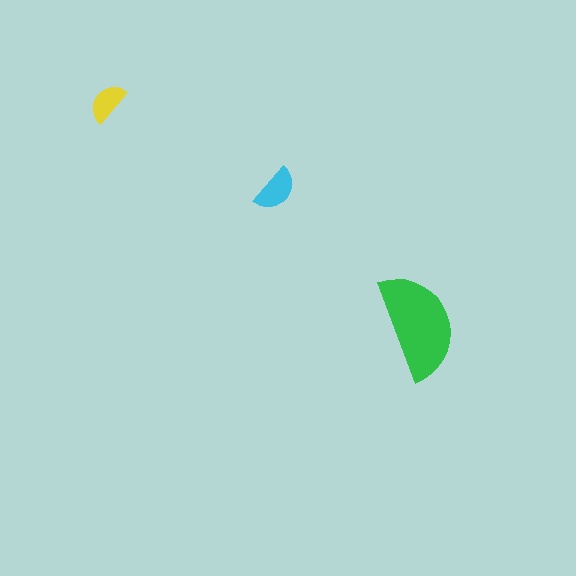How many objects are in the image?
There are 3 objects in the image.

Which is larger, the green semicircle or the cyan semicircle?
The green one.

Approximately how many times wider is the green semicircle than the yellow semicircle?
About 2.5 times wider.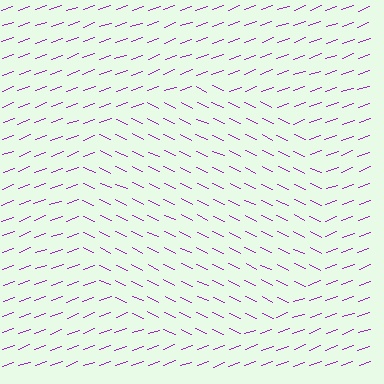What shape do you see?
I see a circle.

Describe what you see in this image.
The image is filled with small purple line segments. A circle region in the image has lines oriented differently from the surrounding lines, creating a visible texture boundary.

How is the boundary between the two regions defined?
The boundary is defined purely by a change in line orientation (approximately 45 degrees difference). All lines are the same color and thickness.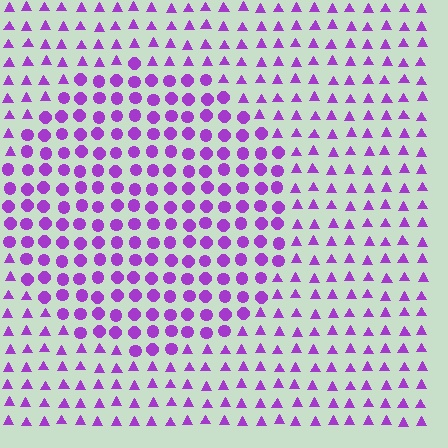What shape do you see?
I see a circle.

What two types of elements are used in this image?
The image uses circles inside the circle region and triangles outside it.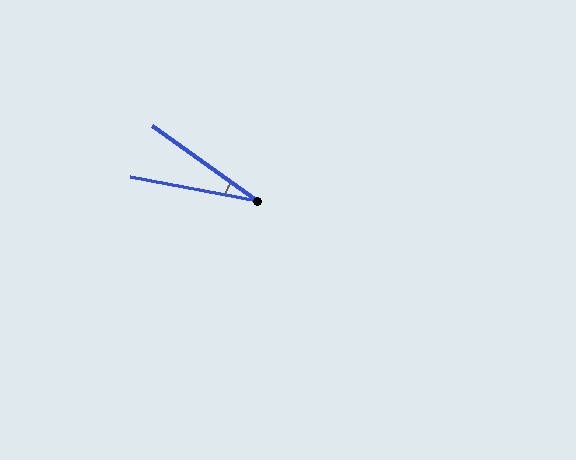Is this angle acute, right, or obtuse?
It is acute.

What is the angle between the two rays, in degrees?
Approximately 25 degrees.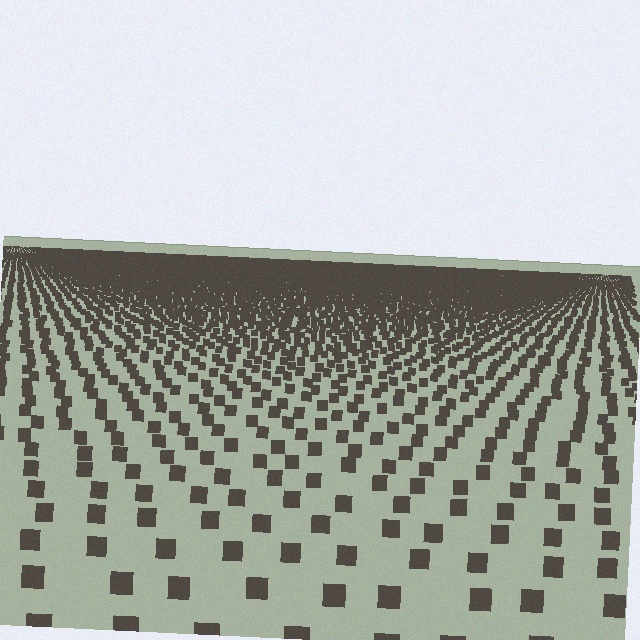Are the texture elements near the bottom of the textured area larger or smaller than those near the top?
Larger. Near the bottom, elements are closer to the viewer and appear at a bigger on-screen size.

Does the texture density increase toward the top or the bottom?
Density increases toward the top.